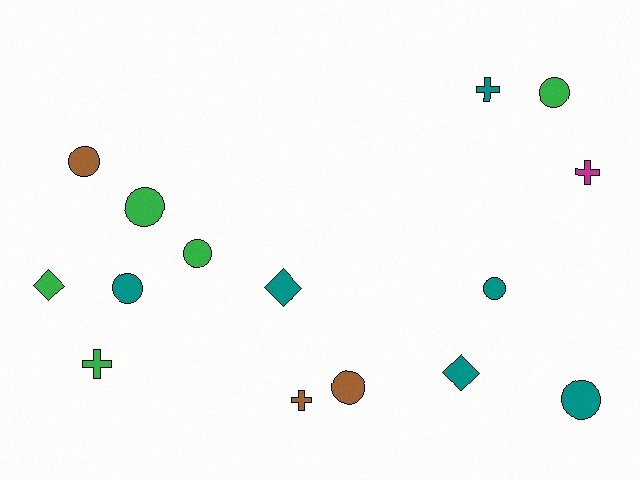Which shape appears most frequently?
Circle, with 8 objects.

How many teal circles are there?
There are 3 teal circles.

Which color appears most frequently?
Teal, with 6 objects.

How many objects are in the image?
There are 15 objects.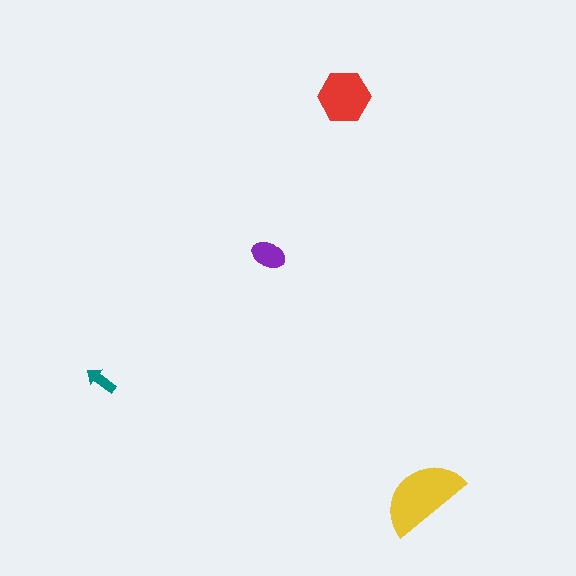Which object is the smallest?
The teal arrow.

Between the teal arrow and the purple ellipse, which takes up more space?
The purple ellipse.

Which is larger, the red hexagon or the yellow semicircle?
The yellow semicircle.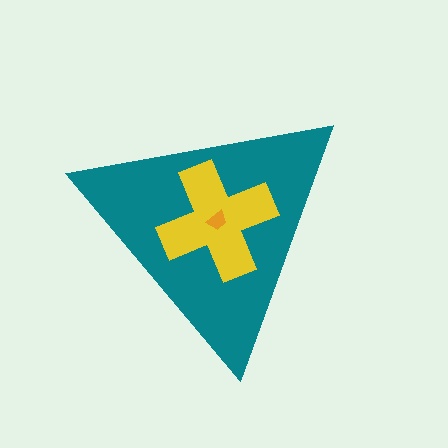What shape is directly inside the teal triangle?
The yellow cross.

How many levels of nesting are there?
3.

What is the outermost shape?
The teal triangle.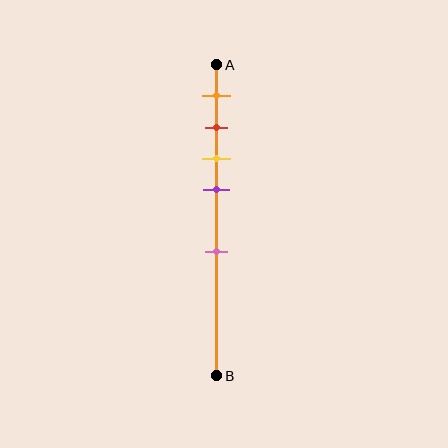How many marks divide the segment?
There are 5 marks dividing the segment.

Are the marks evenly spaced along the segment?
No, the marks are not evenly spaced.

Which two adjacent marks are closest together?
The red and yellow marks are the closest adjacent pair.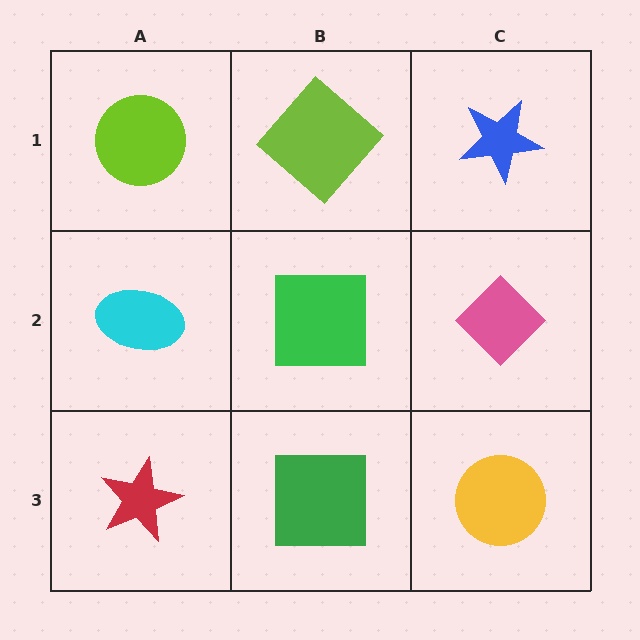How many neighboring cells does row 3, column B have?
3.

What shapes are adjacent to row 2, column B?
A lime diamond (row 1, column B), a green square (row 3, column B), a cyan ellipse (row 2, column A), a pink diamond (row 2, column C).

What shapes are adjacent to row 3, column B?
A green square (row 2, column B), a red star (row 3, column A), a yellow circle (row 3, column C).